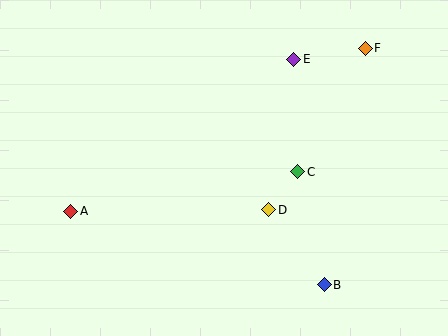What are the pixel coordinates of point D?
Point D is at (269, 210).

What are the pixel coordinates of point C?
Point C is at (298, 172).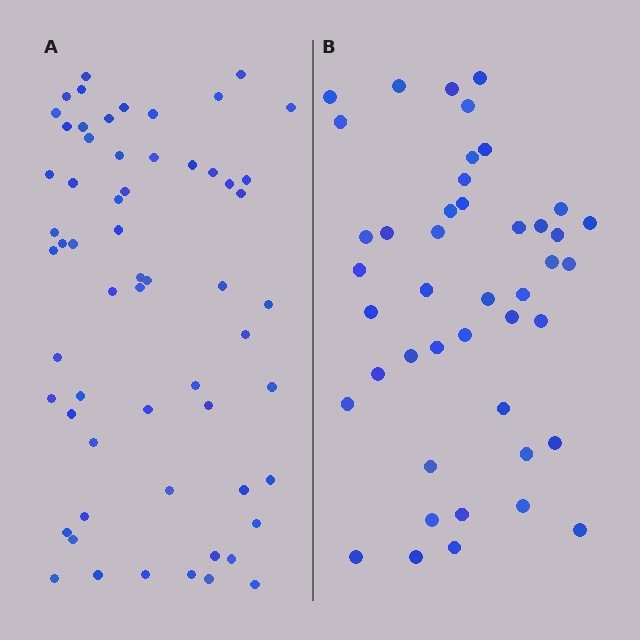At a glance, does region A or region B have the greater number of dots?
Region A (the left region) has more dots.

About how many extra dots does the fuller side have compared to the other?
Region A has approximately 15 more dots than region B.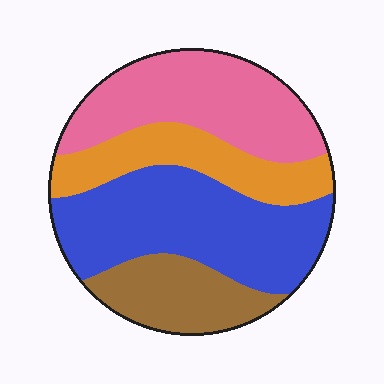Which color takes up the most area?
Blue, at roughly 35%.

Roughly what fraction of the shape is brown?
Brown covers 16% of the shape.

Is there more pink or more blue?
Blue.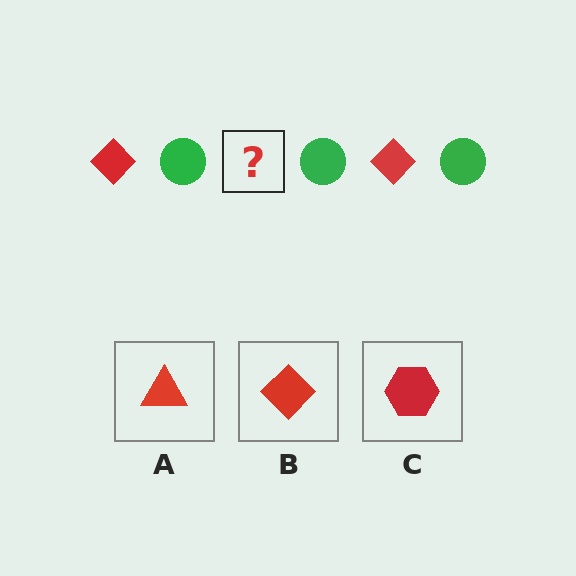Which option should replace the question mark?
Option B.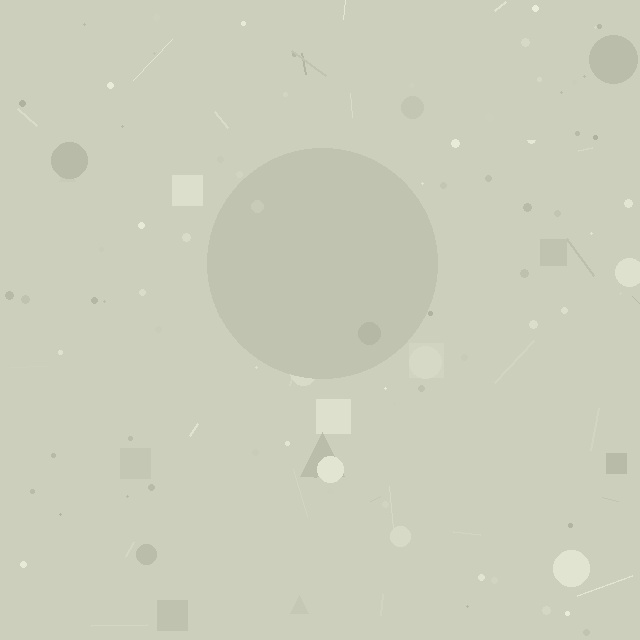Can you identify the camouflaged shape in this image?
The camouflaged shape is a circle.